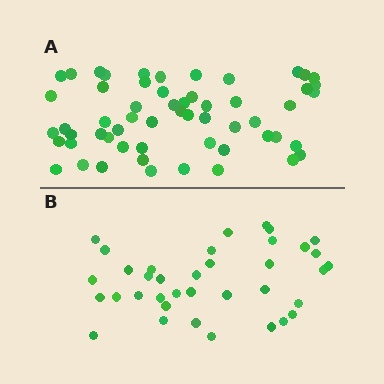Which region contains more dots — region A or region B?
Region A (the top region) has more dots.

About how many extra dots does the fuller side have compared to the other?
Region A has approximately 20 more dots than region B.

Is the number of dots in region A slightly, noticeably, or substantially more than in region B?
Region A has substantially more. The ratio is roughly 1.5 to 1.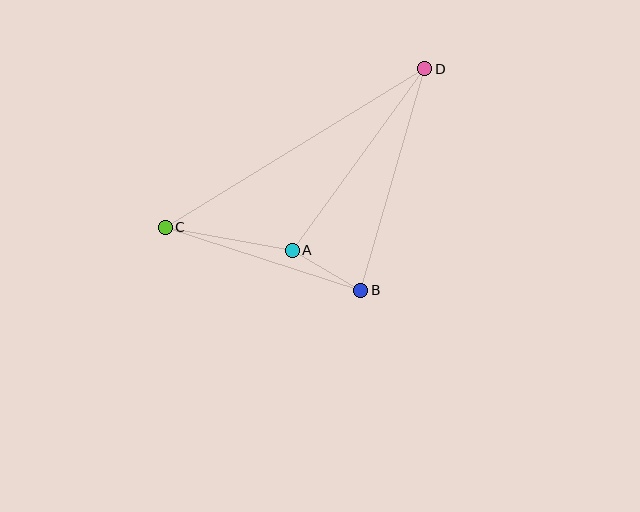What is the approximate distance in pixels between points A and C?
The distance between A and C is approximately 129 pixels.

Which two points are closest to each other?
Points A and B are closest to each other.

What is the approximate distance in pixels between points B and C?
The distance between B and C is approximately 206 pixels.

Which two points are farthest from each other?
Points C and D are farthest from each other.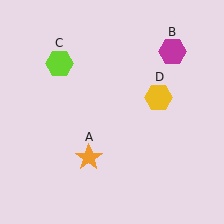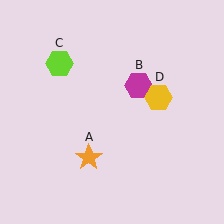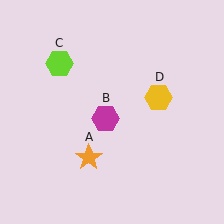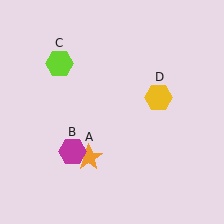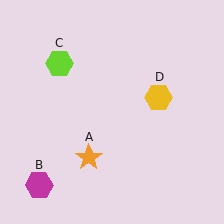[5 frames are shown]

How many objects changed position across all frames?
1 object changed position: magenta hexagon (object B).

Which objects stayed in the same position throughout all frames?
Orange star (object A) and lime hexagon (object C) and yellow hexagon (object D) remained stationary.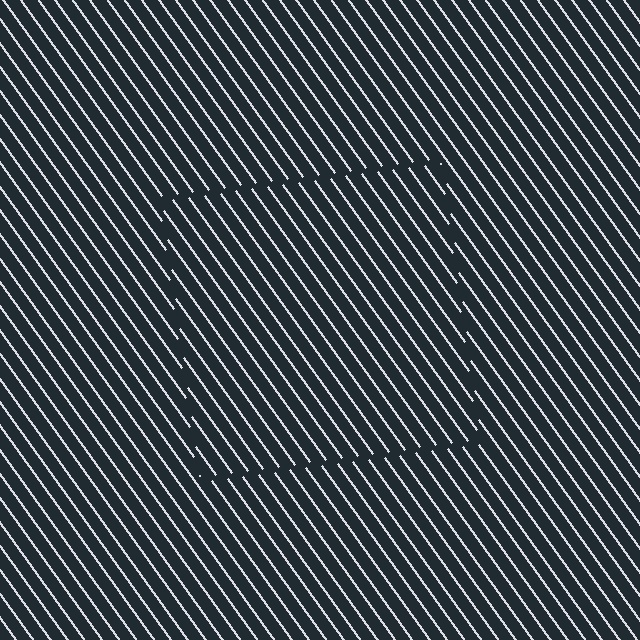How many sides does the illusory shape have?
4 sides — the line-ends trace a square.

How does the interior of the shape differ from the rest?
The interior of the shape contains the same grating, shifted by half a period — the contour is defined by the phase discontinuity where line-ends from the inner and outer gratings abut.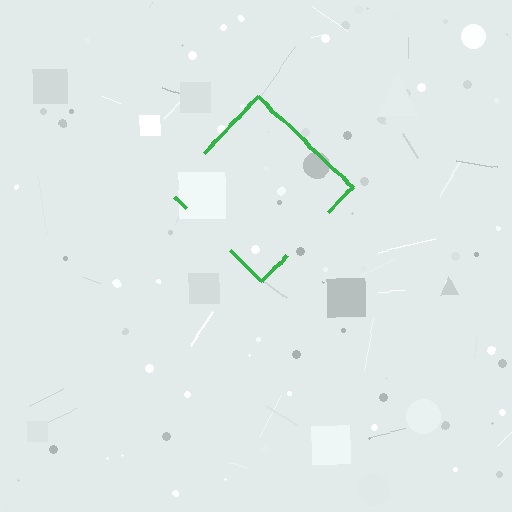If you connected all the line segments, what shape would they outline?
They would outline a diamond.